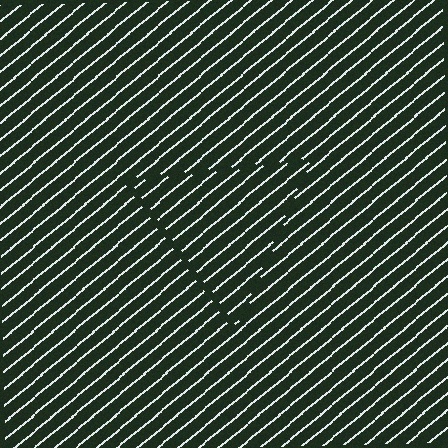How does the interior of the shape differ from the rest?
The interior of the shape contains the same grating, shifted by half a period — the contour is defined by the phase discontinuity where line-ends from the inner and outer gratings abut.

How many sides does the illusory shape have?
3 sides — the line-ends trace a triangle.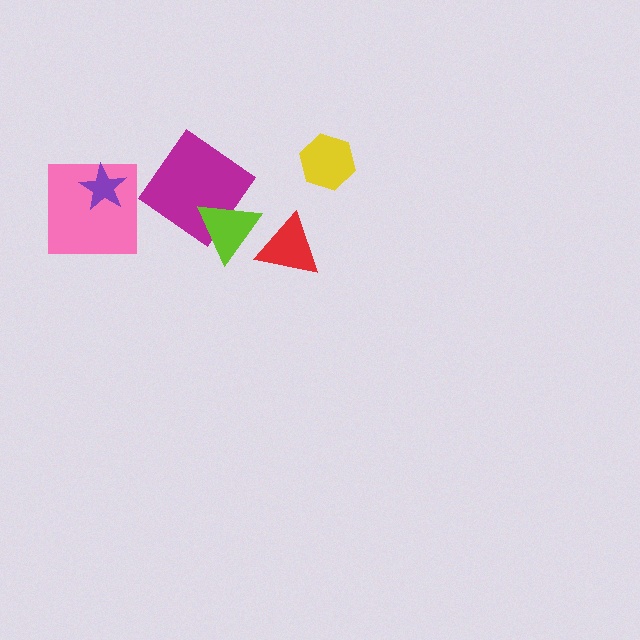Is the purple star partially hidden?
No, no other shape covers it.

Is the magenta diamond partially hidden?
Yes, it is partially covered by another shape.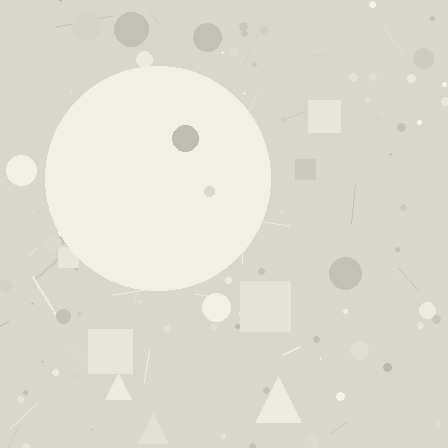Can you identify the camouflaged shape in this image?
The camouflaged shape is a circle.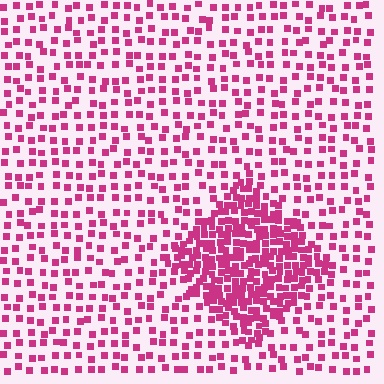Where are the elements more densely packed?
The elements are more densely packed inside the diamond boundary.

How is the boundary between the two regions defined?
The boundary is defined by a change in element density (approximately 2.6x ratio). All elements are the same color, size, and shape.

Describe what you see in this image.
The image contains small magenta elements arranged at two different densities. A diamond-shaped region is visible where the elements are more densely packed than the surrounding area.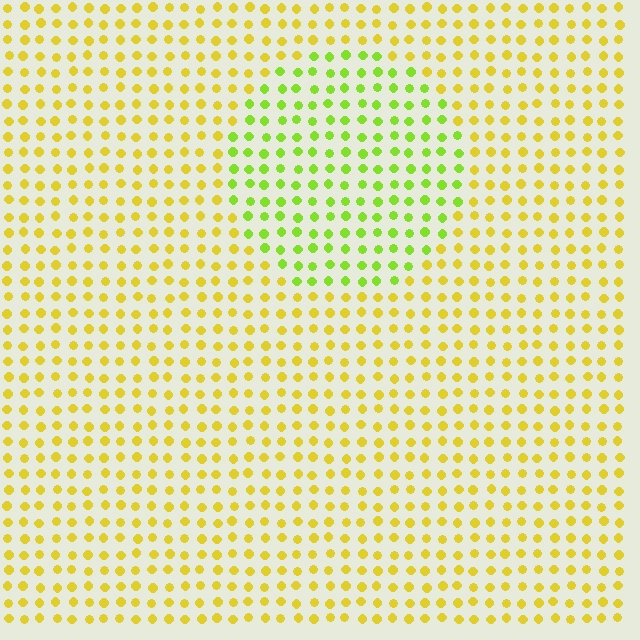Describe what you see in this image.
The image is filled with small yellow elements in a uniform arrangement. A circle-shaped region is visible where the elements are tinted to a slightly different hue, forming a subtle color boundary.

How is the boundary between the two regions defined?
The boundary is defined purely by a slight shift in hue (about 38 degrees). Spacing, size, and orientation are identical on both sides.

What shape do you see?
I see a circle.